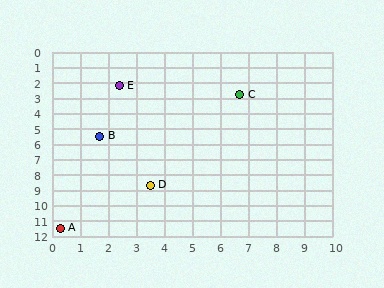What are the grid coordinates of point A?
Point A is at approximately (0.3, 11.5).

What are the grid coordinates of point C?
Point C is at approximately (6.7, 2.8).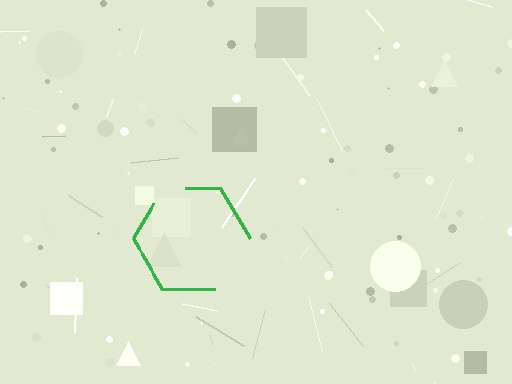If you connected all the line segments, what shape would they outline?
They would outline a hexagon.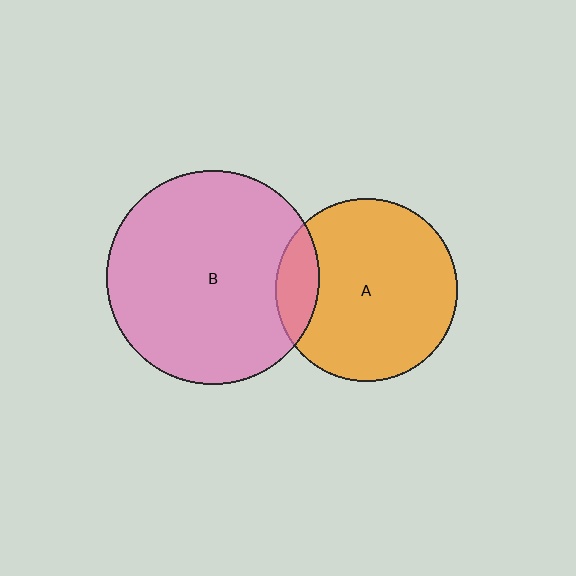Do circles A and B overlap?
Yes.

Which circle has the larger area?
Circle B (pink).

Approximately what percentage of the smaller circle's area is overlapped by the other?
Approximately 15%.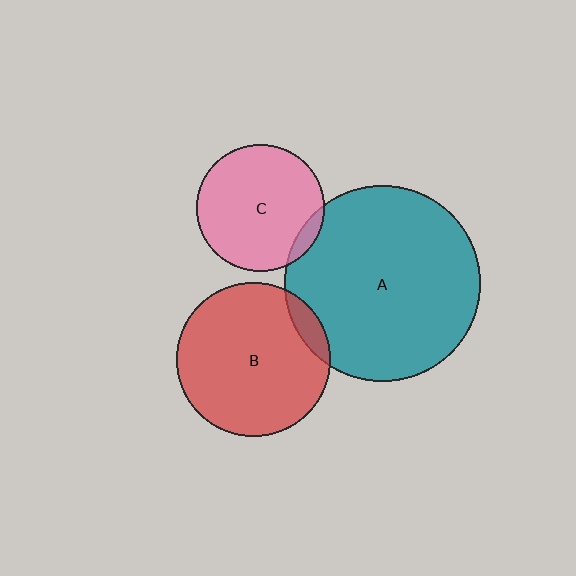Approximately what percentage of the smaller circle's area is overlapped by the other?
Approximately 10%.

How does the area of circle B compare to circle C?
Approximately 1.5 times.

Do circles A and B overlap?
Yes.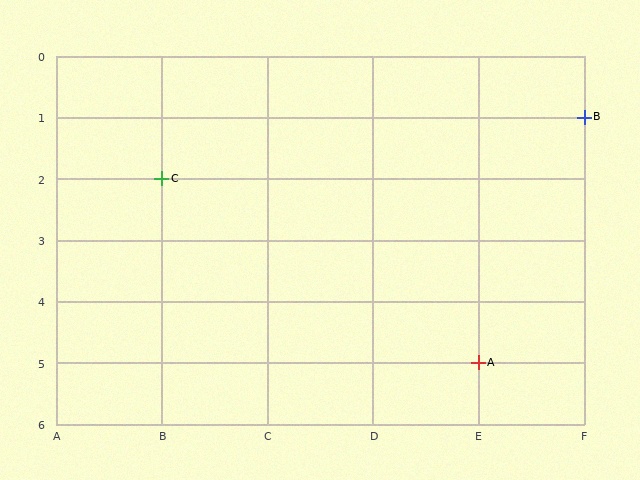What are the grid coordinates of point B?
Point B is at grid coordinates (F, 1).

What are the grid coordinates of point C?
Point C is at grid coordinates (B, 2).